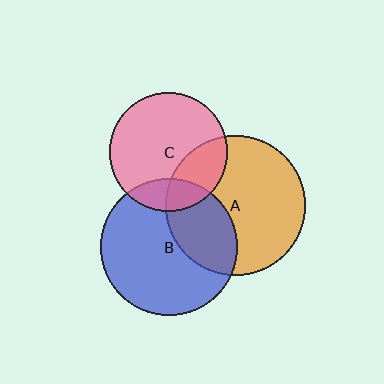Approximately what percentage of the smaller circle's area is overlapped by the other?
Approximately 25%.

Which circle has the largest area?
Circle A (orange).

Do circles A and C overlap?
Yes.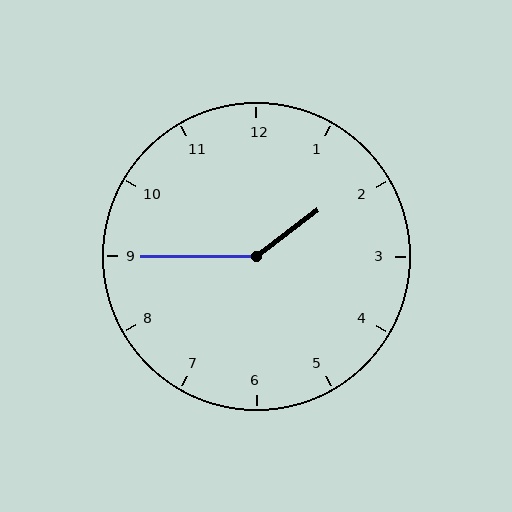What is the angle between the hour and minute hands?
Approximately 142 degrees.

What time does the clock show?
1:45.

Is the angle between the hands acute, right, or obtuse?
It is obtuse.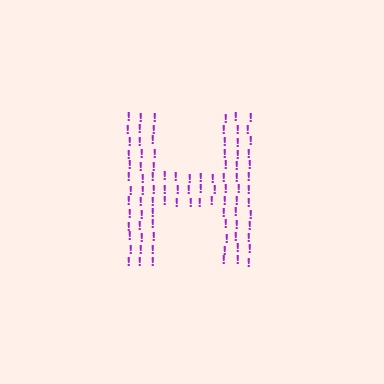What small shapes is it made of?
It is made of small exclamation marks.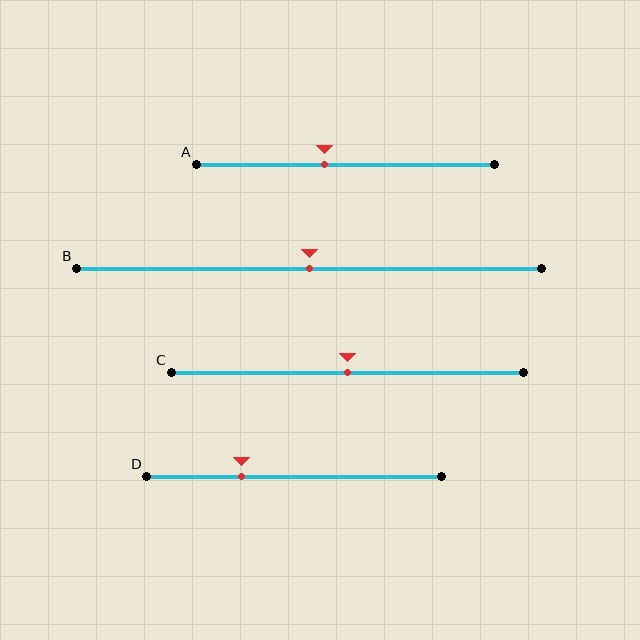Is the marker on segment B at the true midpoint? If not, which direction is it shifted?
Yes, the marker on segment B is at the true midpoint.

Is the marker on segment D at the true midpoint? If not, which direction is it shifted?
No, the marker on segment D is shifted to the left by about 18% of the segment length.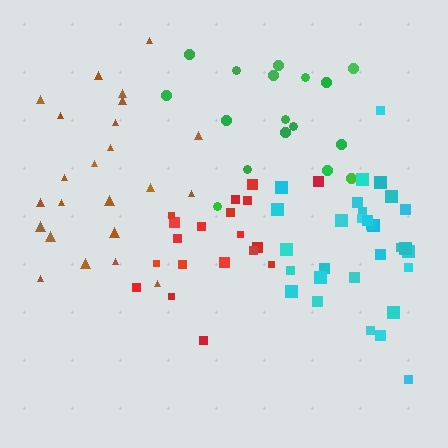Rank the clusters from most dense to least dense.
cyan, red, green, brown.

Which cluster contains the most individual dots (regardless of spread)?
Cyan (30).